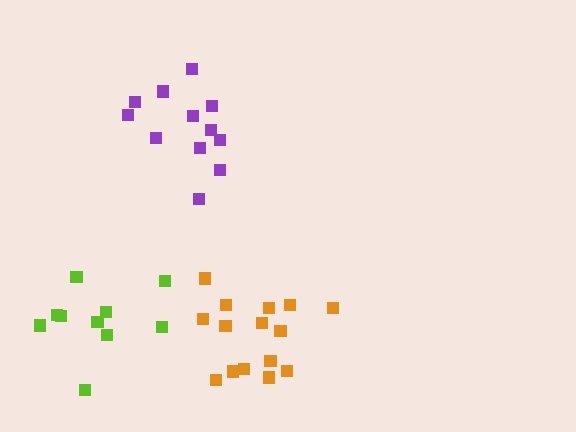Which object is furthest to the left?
The lime cluster is leftmost.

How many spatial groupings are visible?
There are 3 spatial groupings.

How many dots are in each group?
Group 1: 10 dots, Group 2: 12 dots, Group 3: 15 dots (37 total).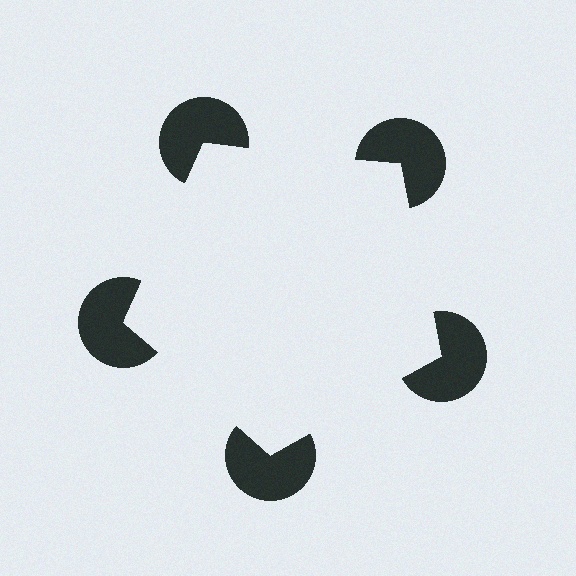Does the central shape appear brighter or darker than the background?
It typically appears slightly brighter than the background, even though no actual brightness change is drawn.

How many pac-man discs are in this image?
There are 5 — one at each vertex of the illusory pentagon.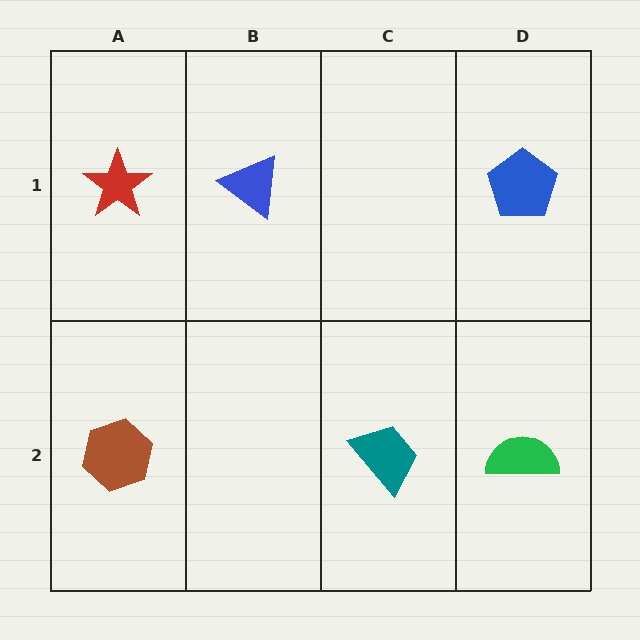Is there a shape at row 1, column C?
No, that cell is empty.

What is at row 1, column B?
A blue triangle.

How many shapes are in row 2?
3 shapes.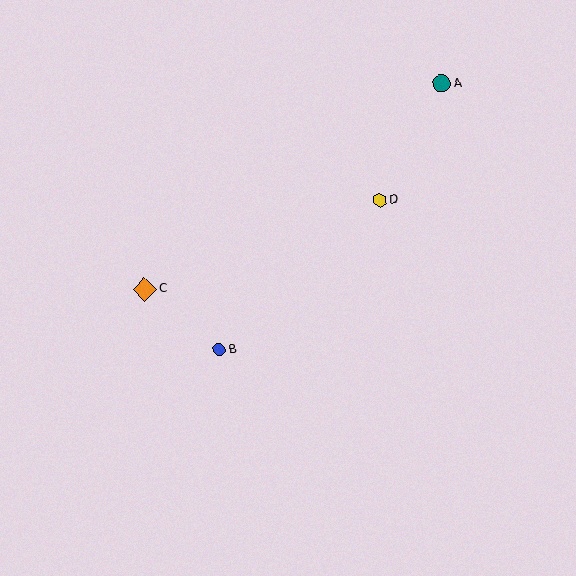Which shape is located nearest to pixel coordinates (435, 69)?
The teal circle (labeled A) at (442, 83) is nearest to that location.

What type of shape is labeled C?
Shape C is an orange diamond.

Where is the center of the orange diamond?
The center of the orange diamond is at (145, 289).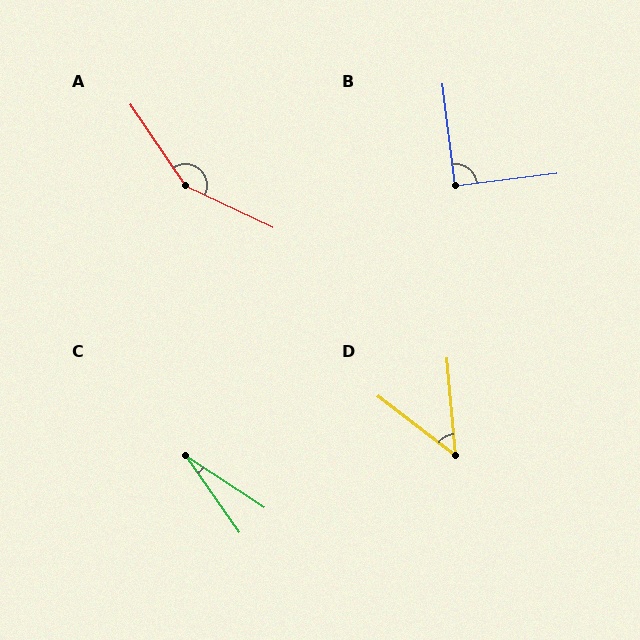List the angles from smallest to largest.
C (22°), D (48°), B (90°), A (149°).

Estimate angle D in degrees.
Approximately 48 degrees.